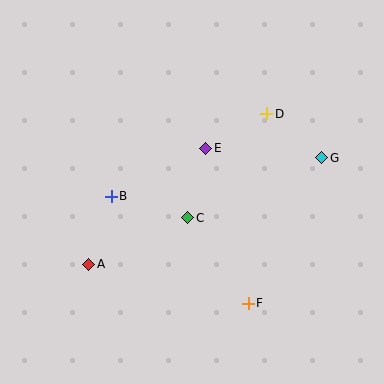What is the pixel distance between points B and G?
The distance between B and G is 214 pixels.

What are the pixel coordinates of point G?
Point G is at (322, 158).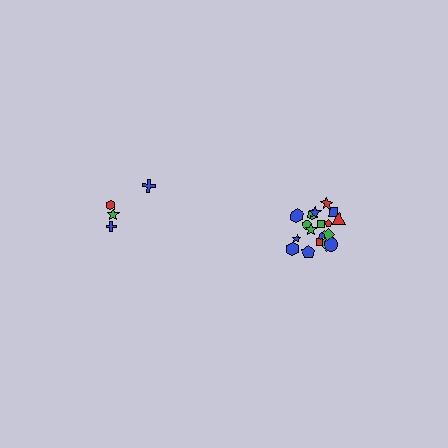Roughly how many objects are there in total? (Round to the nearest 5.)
Roughly 20 objects in total.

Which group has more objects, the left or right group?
The right group.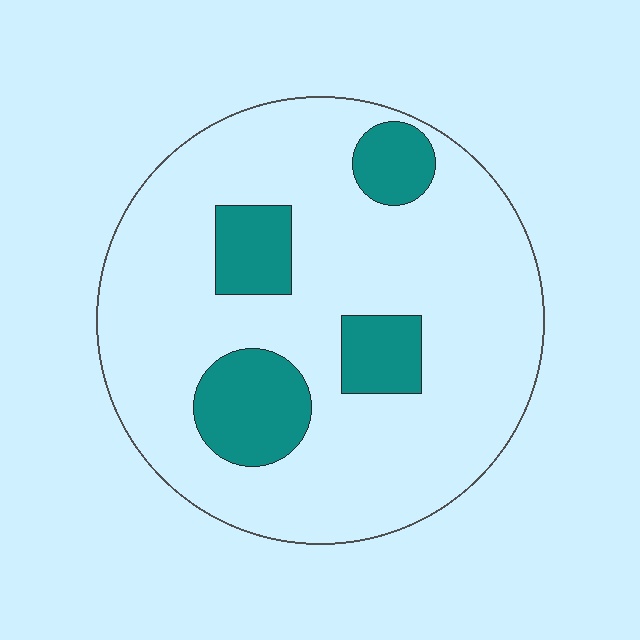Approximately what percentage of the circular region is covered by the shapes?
Approximately 20%.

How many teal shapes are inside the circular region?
4.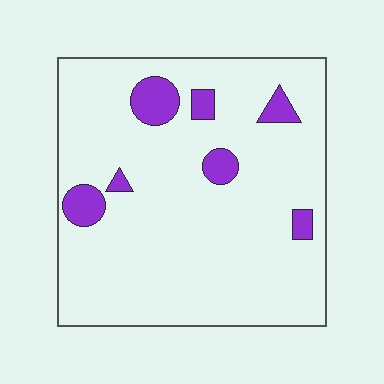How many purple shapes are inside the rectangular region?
7.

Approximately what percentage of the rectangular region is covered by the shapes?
Approximately 10%.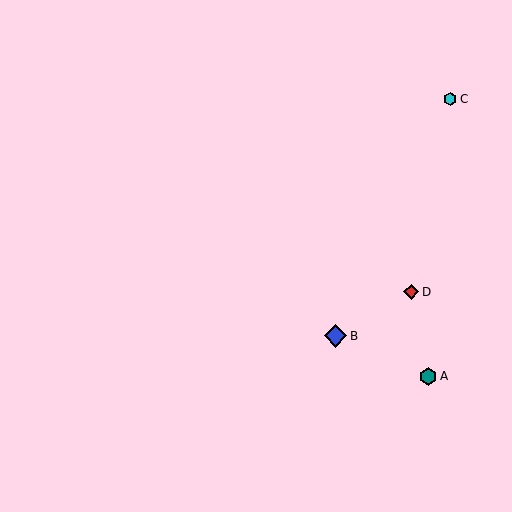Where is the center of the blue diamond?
The center of the blue diamond is at (335, 336).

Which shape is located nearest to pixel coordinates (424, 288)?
The red diamond (labeled D) at (411, 292) is nearest to that location.